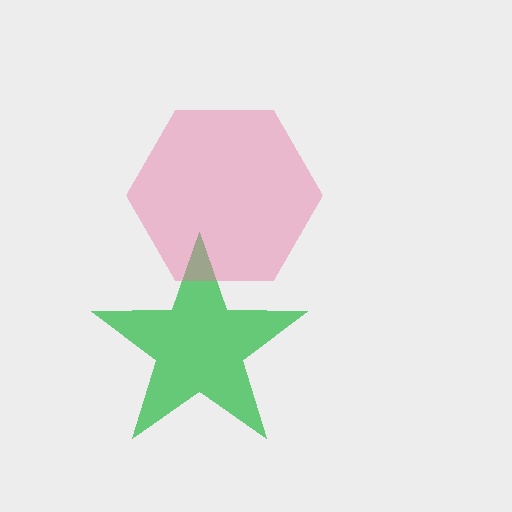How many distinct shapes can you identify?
There are 2 distinct shapes: a green star, a pink hexagon.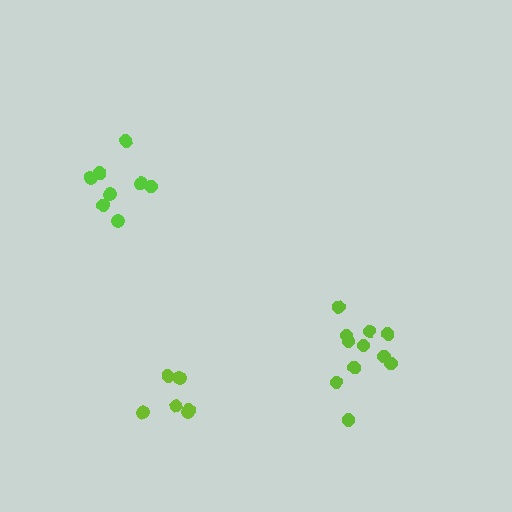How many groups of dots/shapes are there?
There are 3 groups.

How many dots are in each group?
Group 1: 6 dots, Group 2: 11 dots, Group 3: 8 dots (25 total).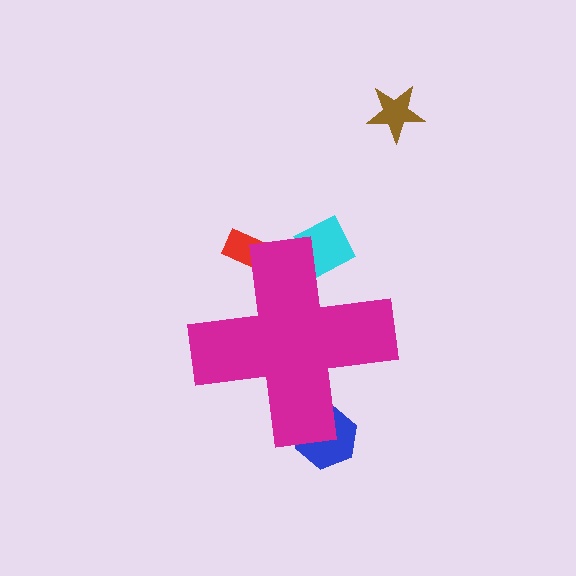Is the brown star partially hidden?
No, the brown star is fully visible.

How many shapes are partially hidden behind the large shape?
3 shapes are partially hidden.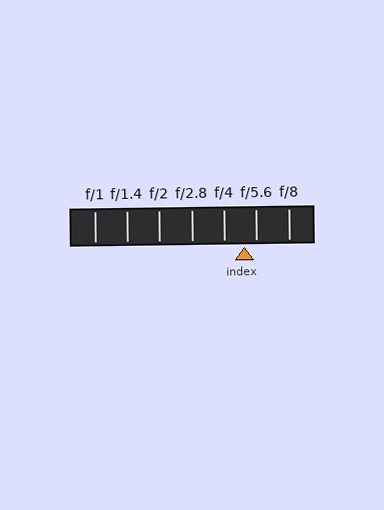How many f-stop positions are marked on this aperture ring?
There are 7 f-stop positions marked.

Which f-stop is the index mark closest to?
The index mark is closest to f/5.6.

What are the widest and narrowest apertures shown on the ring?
The widest aperture shown is f/1 and the narrowest is f/8.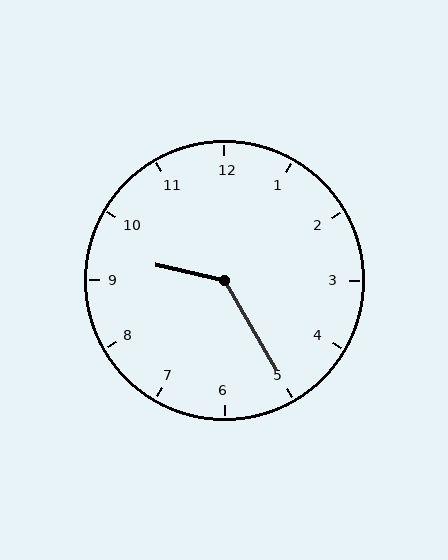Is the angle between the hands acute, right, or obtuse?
It is obtuse.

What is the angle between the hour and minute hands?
Approximately 132 degrees.